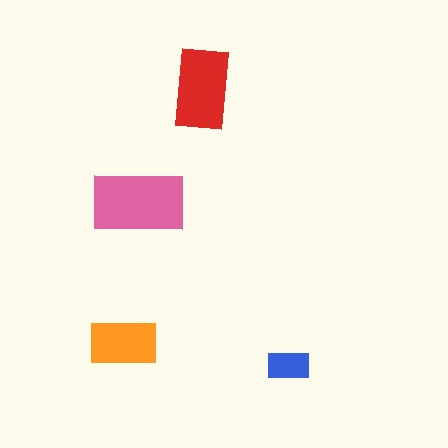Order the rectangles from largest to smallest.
the pink one, the red one, the orange one, the blue one.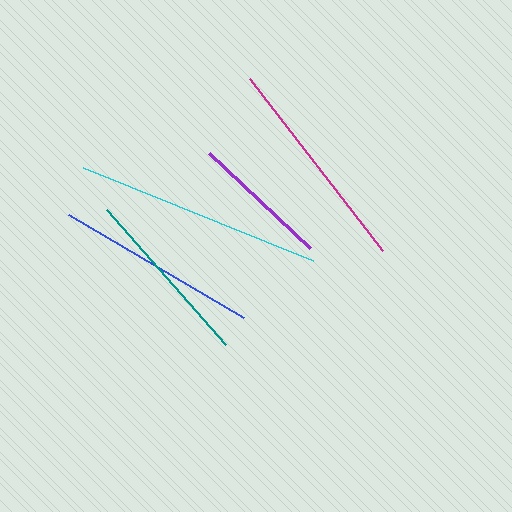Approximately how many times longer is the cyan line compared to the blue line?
The cyan line is approximately 1.2 times the length of the blue line.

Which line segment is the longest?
The cyan line is the longest at approximately 248 pixels.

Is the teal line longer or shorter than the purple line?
The teal line is longer than the purple line.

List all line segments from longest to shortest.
From longest to shortest: cyan, magenta, blue, teal, purple.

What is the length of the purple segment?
The purple segment is approximately 138 pixels long.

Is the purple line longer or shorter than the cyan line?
The cyan line is longer than the purple line.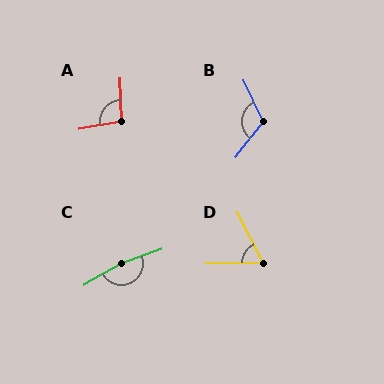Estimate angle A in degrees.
Approximately 98 degrees.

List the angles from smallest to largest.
D (62°), A (98°), B (117°), C (170°).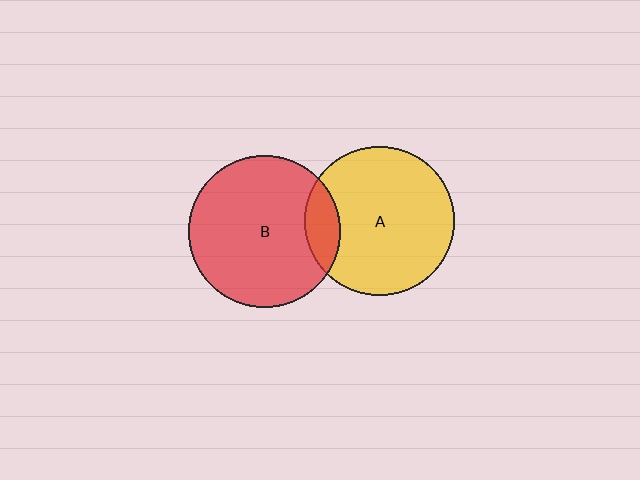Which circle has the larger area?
Circle B (red).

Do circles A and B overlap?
Yes.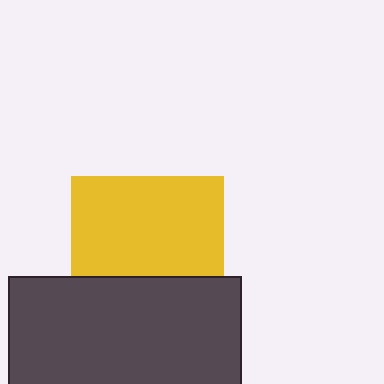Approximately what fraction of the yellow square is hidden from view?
Roughly 35% of the yellow square is hidden behind the dark gray rectangle.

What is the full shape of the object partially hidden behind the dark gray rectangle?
The partially hidden object is a yellow square.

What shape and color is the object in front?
The object in front is a dark gray rectangle.